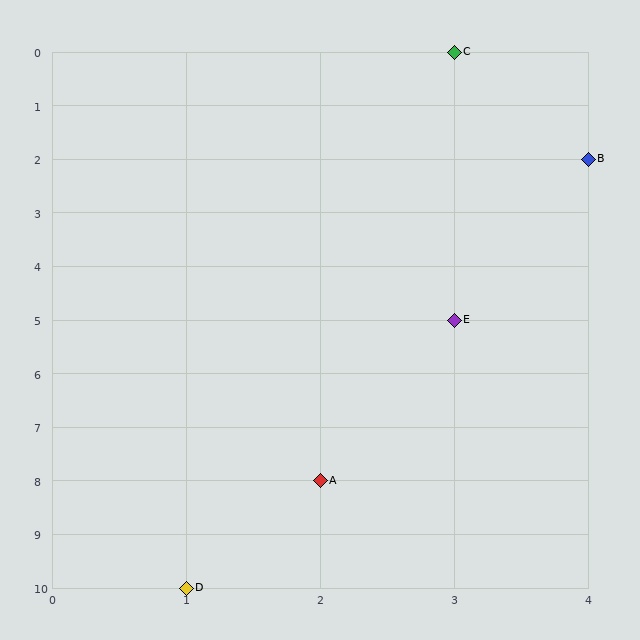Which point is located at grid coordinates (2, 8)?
Point A is at (2, 8).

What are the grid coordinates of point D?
Point D is at grid coordinates (1, 10).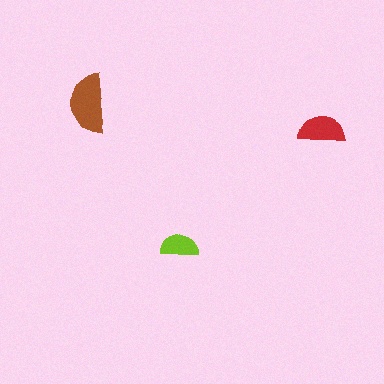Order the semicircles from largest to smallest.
the brown one, the red one, the lime one.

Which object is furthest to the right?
The red semicircle is rightmost.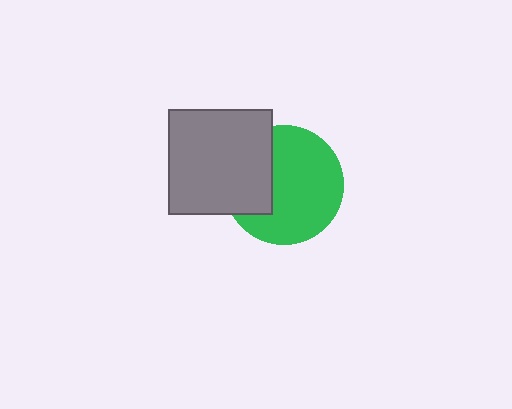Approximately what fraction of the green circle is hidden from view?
Roughly 32% of the green circle is hidden behind the gray square.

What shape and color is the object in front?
The object in front is a gray square.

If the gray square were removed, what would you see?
You would see the complete green circle.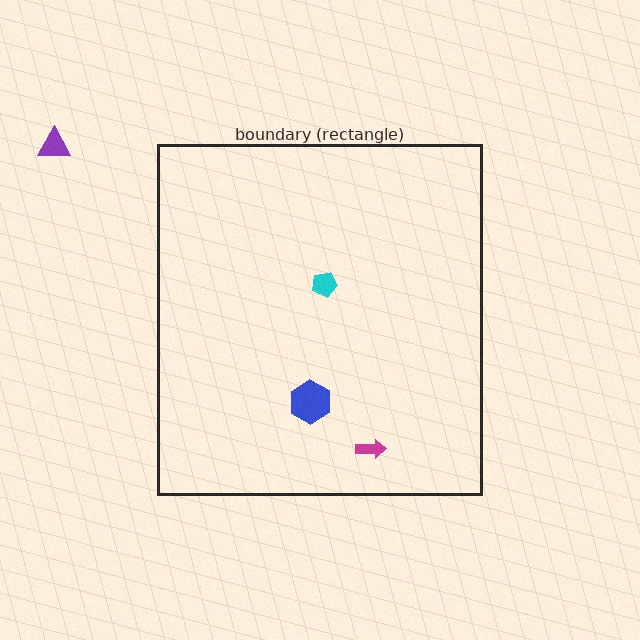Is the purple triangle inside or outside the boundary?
Outside.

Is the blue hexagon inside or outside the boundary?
Inside.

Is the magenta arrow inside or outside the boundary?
Inside.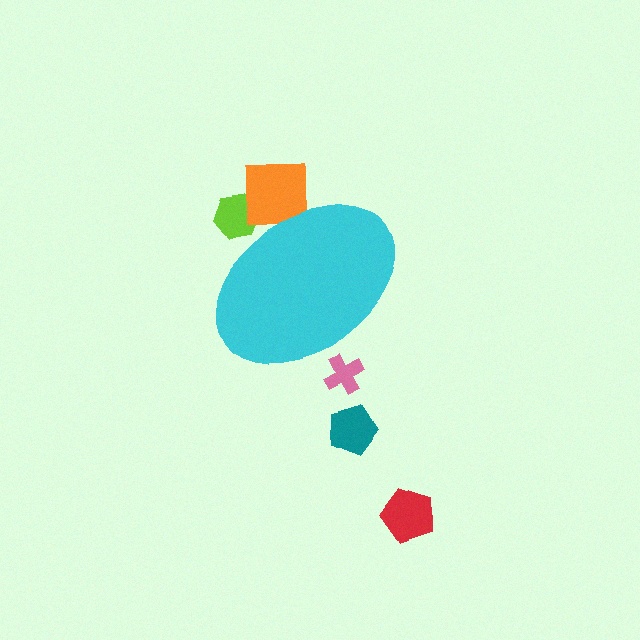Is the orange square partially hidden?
Yes, the orange square is partially hidden behind the cyan ellipse.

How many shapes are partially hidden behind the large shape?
3 shapes are partially hidden.